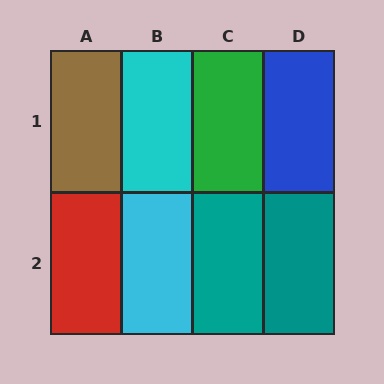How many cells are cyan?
2 cells are cyan.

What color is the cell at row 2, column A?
Red.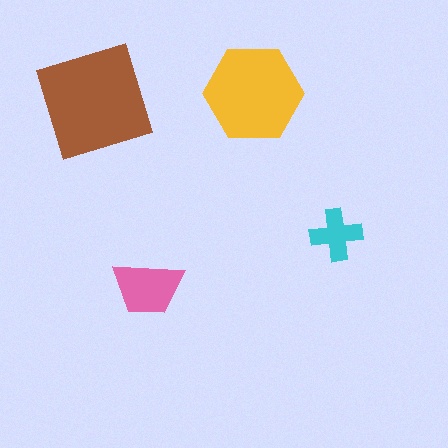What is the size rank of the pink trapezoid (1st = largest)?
3rd.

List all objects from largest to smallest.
The brown square, the yellow hexagon, the pink trapezoid, the cyan cross.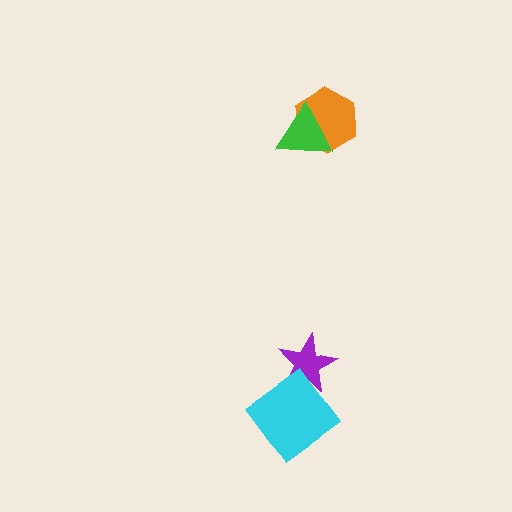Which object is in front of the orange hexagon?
The green triangle is in front of the orange hexagon.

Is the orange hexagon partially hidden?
Yes, it is partially covered by another shape.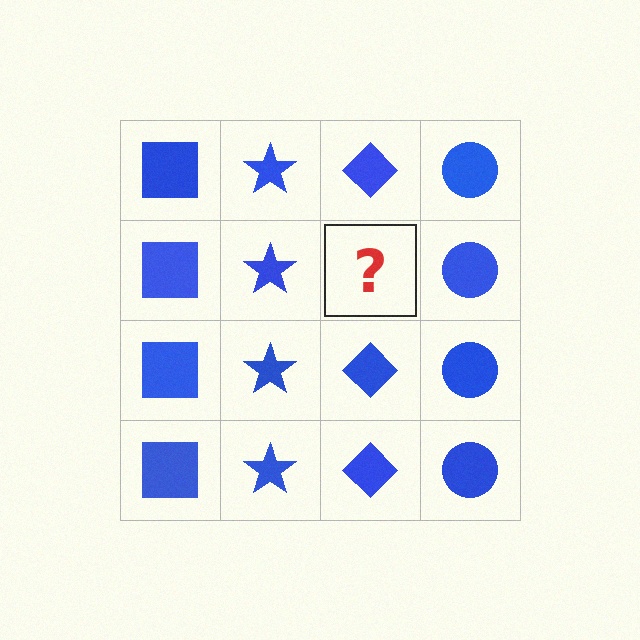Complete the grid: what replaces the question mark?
The question mark should be replaced with a blue diamond.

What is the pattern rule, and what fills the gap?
The rule is that each column has a consistent shape. The gap should be filled with a blue diamond.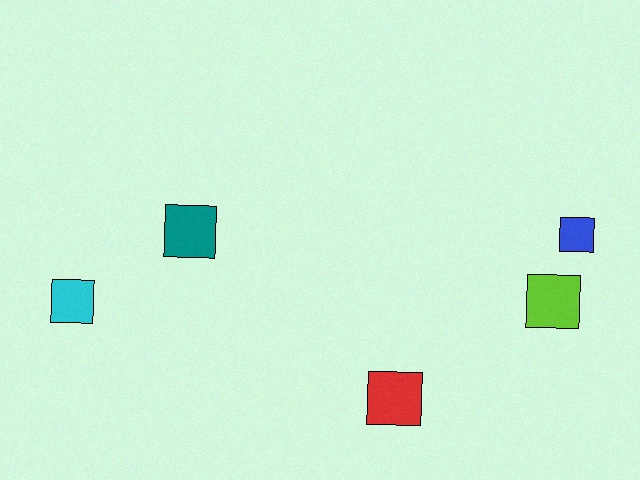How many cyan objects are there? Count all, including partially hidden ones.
There is 1 cyan object.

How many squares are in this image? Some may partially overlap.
There are 5 squares.